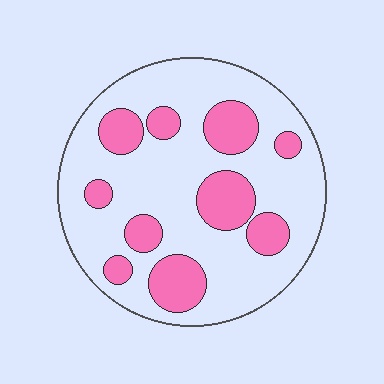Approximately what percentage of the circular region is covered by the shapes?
Approximately 25%.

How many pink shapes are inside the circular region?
10.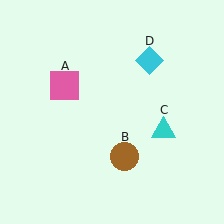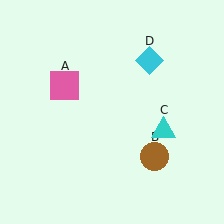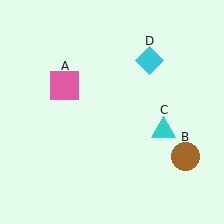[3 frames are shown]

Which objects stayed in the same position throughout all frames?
Pink square (object A) and cyan triangle (object C) and cyan diamond (object D) remained stationary.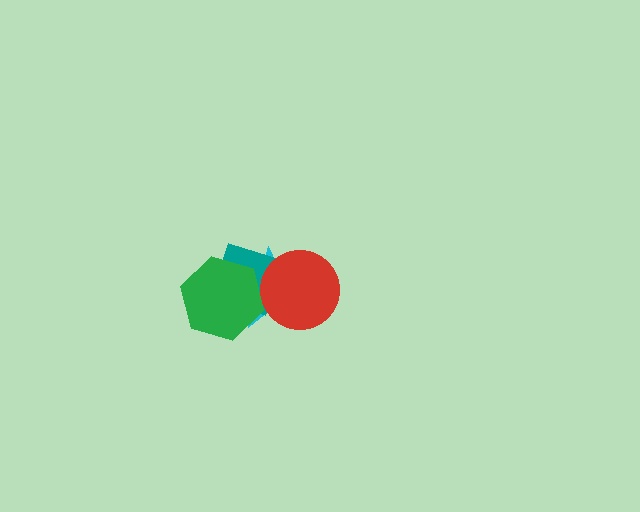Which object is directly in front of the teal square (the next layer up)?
The red circle is directly in front of the teal square.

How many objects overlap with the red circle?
2 objects overlap with the red circle.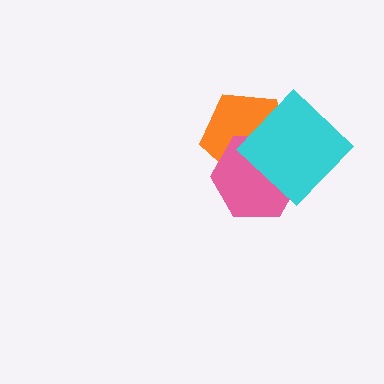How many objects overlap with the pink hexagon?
2 objects overlap with the pink hexagon.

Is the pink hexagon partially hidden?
Yes, it is partially covered by another shape.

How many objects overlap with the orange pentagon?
2 objects overlap with the orange pentagon.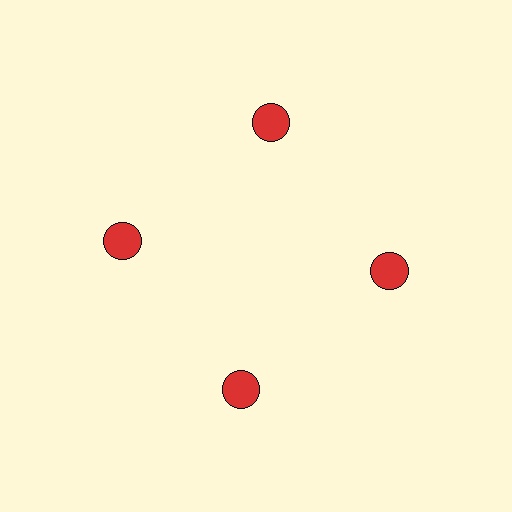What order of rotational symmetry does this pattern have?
This pattern has 4-fold rotational symmetry.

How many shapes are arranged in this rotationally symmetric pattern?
There are 4 shapes, arranged in 4 groups of 1.